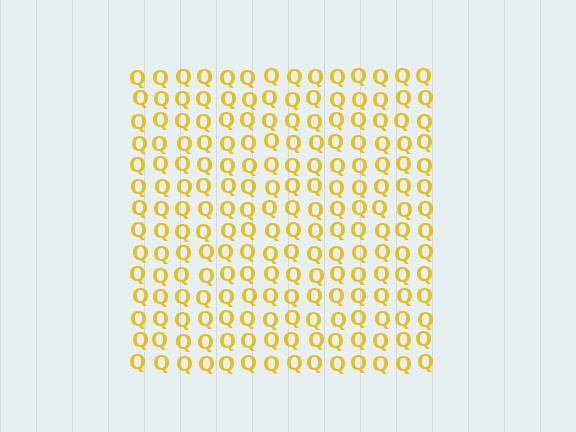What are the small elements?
The small elements are letter Q's.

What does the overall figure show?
The overall figure shows a square.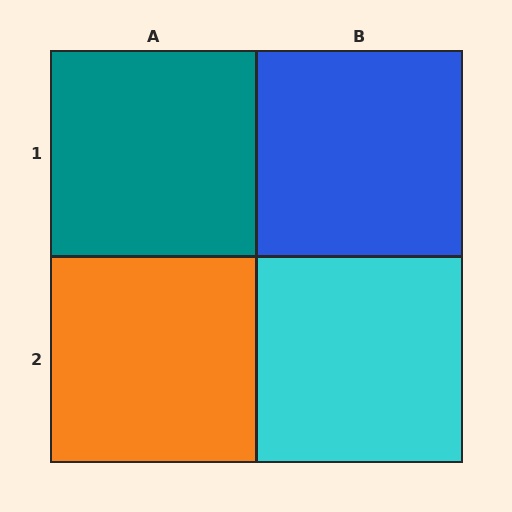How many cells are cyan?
1 cell is cyan.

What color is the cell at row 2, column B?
Cyan.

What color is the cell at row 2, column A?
Orange.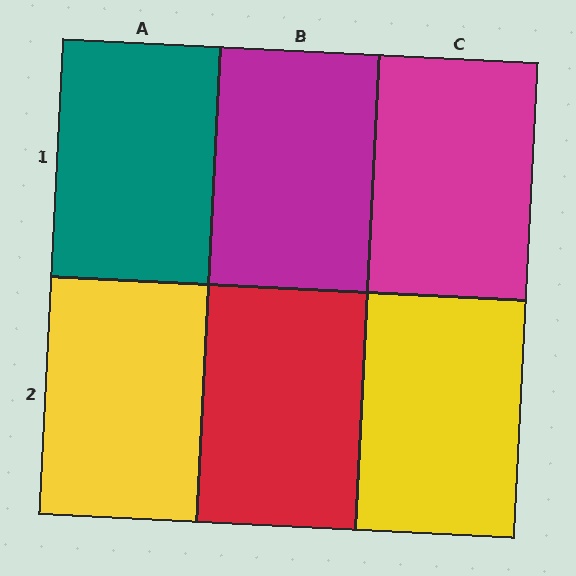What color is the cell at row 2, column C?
Yellow.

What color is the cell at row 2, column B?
Red.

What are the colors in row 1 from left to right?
Teal, magenta, magenta.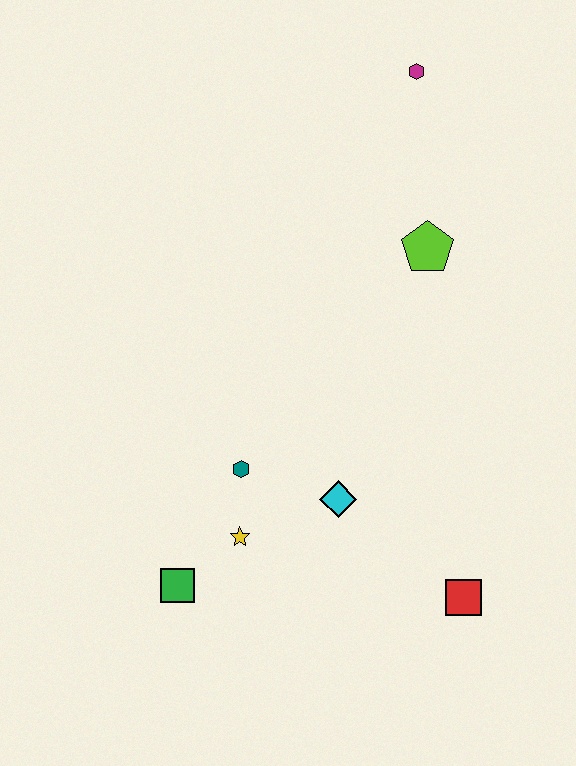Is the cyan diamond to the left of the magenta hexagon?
Yes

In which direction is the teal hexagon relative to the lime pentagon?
The teal hexagon is below the lime pentagon.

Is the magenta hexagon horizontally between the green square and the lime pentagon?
Yes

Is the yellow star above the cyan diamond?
No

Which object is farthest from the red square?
The magenta hexagon is farthest from the red square.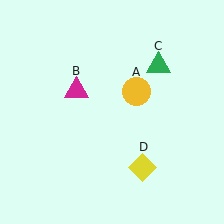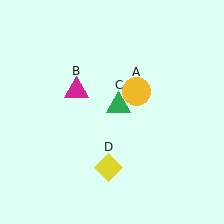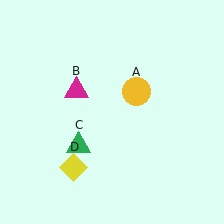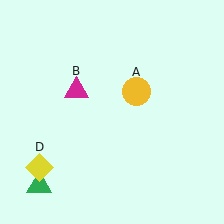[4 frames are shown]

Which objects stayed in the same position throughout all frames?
Yellow circle (object A) and magenta triangle (object B) remained stationary.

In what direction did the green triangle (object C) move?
The green triangle (object C) moved down and to the left.